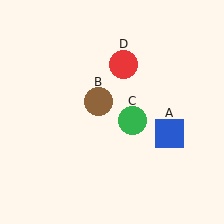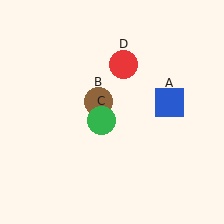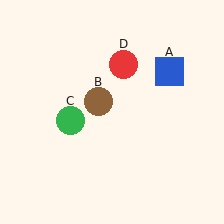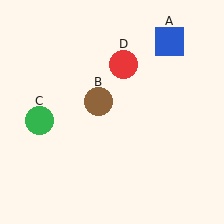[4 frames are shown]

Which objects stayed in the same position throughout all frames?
Brown circle (object B) and red circle (object D) remained stationary.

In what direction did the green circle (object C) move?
The green circle (object C) moved left.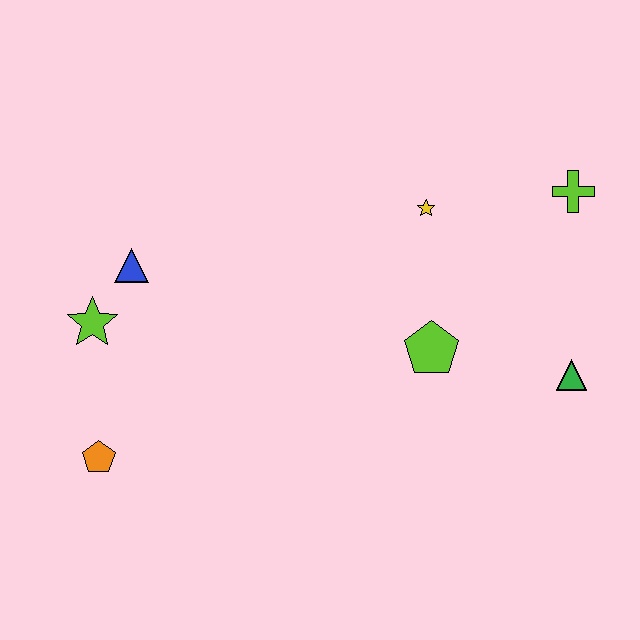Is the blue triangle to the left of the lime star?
No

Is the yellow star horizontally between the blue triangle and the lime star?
No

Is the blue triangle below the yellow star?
Yes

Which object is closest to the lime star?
The blue triangle is closest to the lime star.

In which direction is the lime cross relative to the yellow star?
The lime cross is to the right of the yellow star.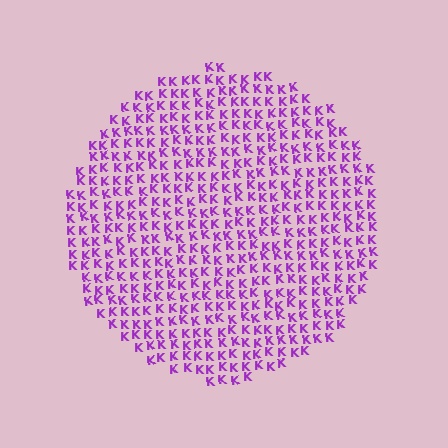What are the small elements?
The small elements are letter K's.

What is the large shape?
The large shape is a circle.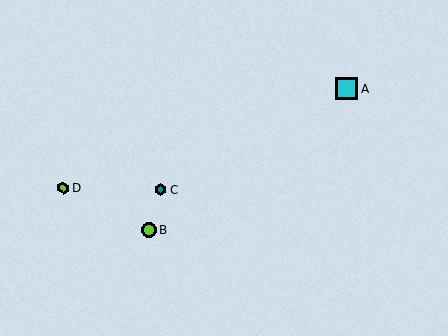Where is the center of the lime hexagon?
The center of the lime hexagon is at (63, 188).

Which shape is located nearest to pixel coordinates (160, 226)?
The lime circle (labeled B) at (149, 230) is nearest to that location.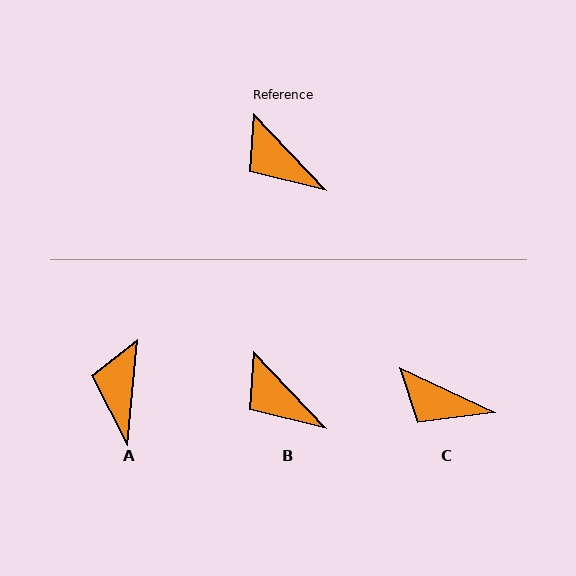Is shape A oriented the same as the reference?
No, it is off by about 49 degrees.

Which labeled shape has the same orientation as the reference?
B.